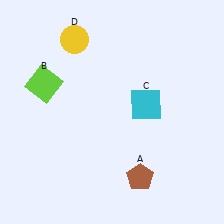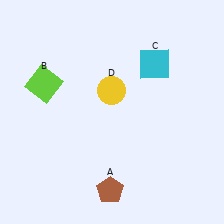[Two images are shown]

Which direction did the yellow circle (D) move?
The yellow circle (D) moved down.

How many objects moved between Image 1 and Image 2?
3 objects moved between the two images.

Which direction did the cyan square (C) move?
The cyan square (C) moved up.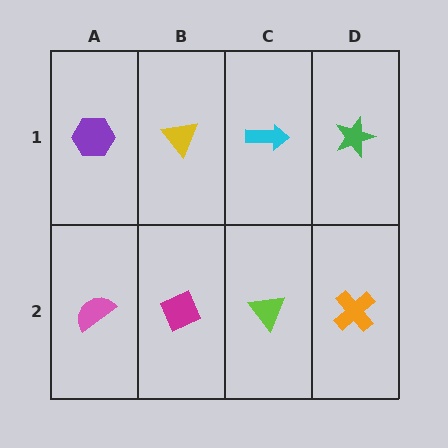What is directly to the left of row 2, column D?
A lime triangle.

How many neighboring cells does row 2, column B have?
3.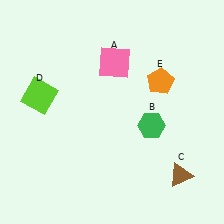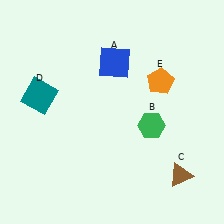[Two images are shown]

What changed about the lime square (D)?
In Image 1, D is lime. In Image 2, it changed to teal.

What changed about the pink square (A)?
In Image 1, A is pink. In Image 2, it changed to blue.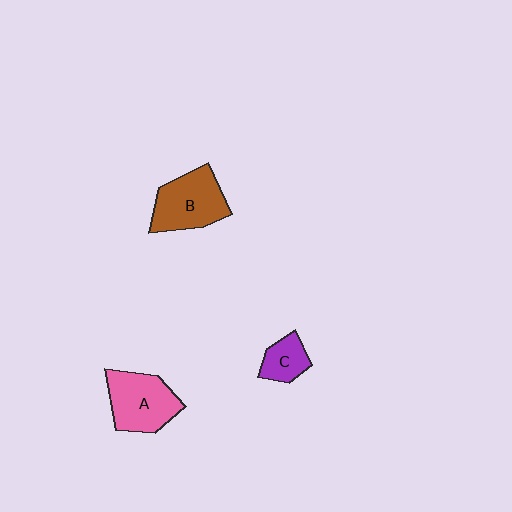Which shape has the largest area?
Shape B (brown).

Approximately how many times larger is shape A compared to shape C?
Approximately 2.1 times.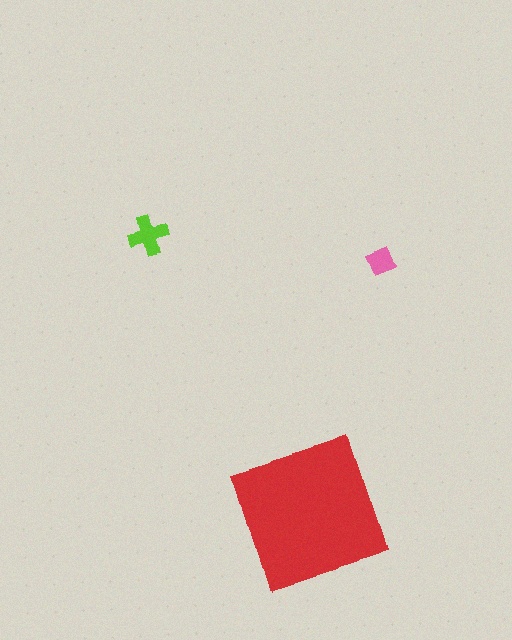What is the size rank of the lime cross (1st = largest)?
2nd.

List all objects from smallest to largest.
The pink diamond, the lime cross, the red square.